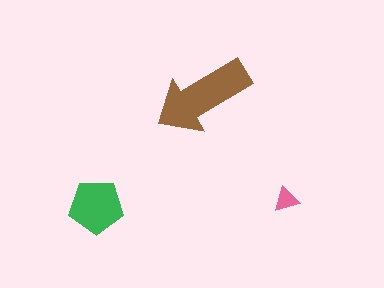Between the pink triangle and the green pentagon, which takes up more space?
The green pentagon.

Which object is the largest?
The brown arrow.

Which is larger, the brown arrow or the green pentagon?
The brown arrow.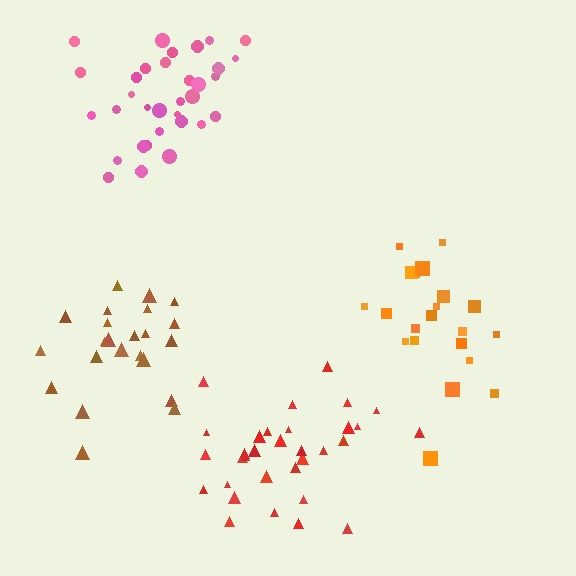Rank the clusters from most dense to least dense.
pink, red, orange, brown.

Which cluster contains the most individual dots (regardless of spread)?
Pink (33).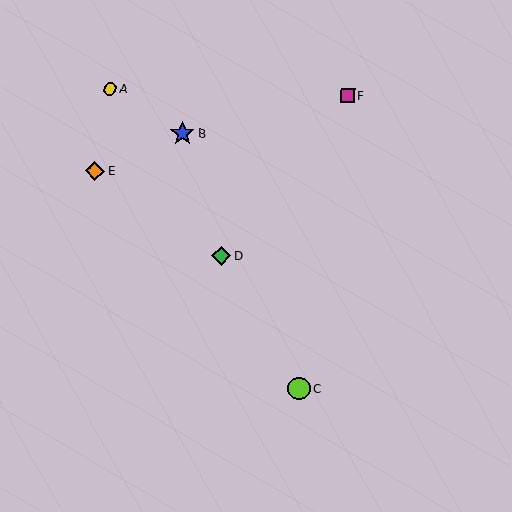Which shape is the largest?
The blue star (labeled B) is the largest.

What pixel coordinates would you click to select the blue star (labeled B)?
Click at (182, 134) to select the blue star B.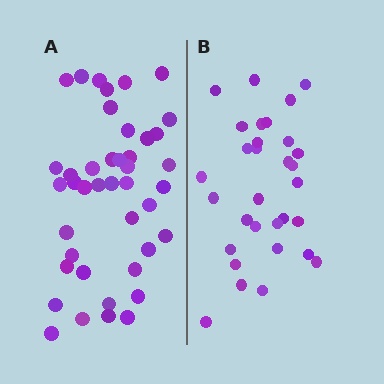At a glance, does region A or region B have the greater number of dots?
Region A (the left region) has more dots.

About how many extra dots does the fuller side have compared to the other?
Region A has roughly 12 or so more dots than region B.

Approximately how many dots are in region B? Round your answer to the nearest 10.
About 30 dots. (The exact count is 31, which rounds to 30.)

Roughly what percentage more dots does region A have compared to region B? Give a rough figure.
About 35% more.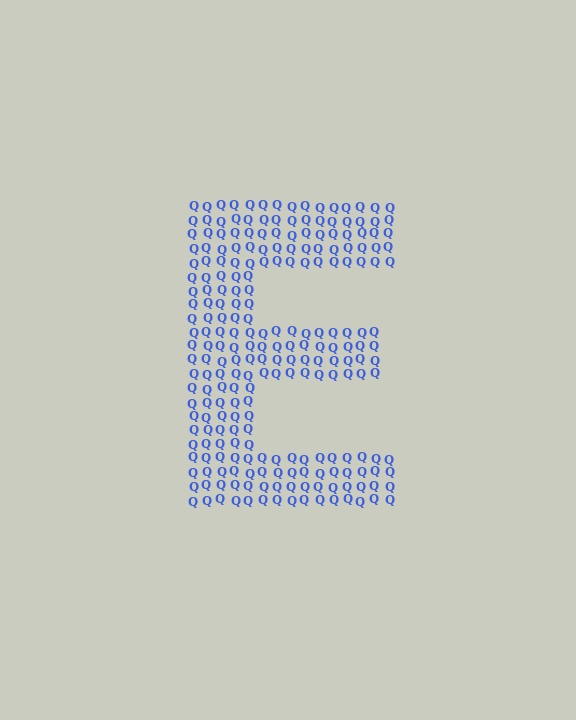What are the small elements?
The small elements are letter Q's.